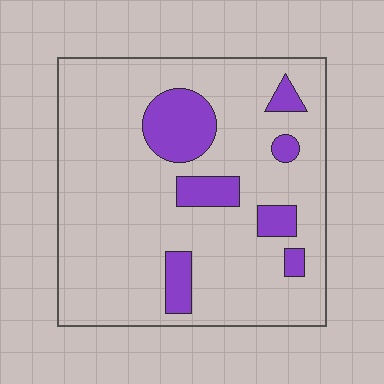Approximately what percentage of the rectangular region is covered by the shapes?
Approximately 15%.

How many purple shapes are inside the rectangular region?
7.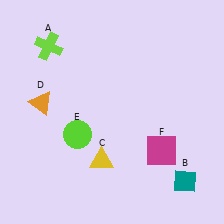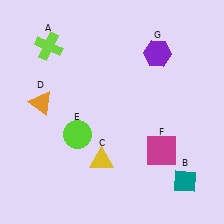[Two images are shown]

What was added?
A purple hexagon (G) was added in Image 2.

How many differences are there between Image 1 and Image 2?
There is 1 difference between the two images.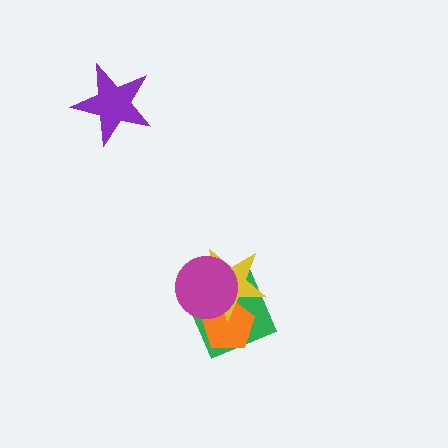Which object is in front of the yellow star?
The magenta circle is in front of the yellow star.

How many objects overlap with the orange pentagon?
3 objects overlap with the orange pentagon.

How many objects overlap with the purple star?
0 objects overlap with the purple star.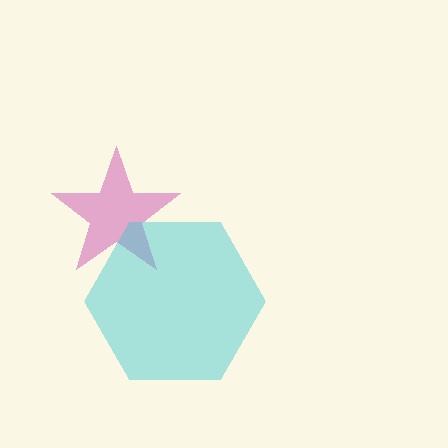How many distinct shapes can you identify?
There are 2 distinct shapes: a magenta star, a cyan hexagon.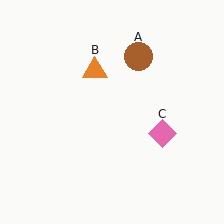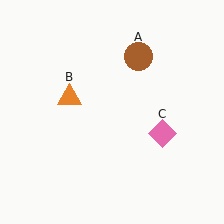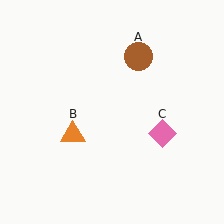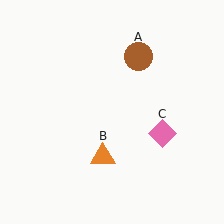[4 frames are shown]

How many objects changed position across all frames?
1 object changed position: orange triangle (object B).